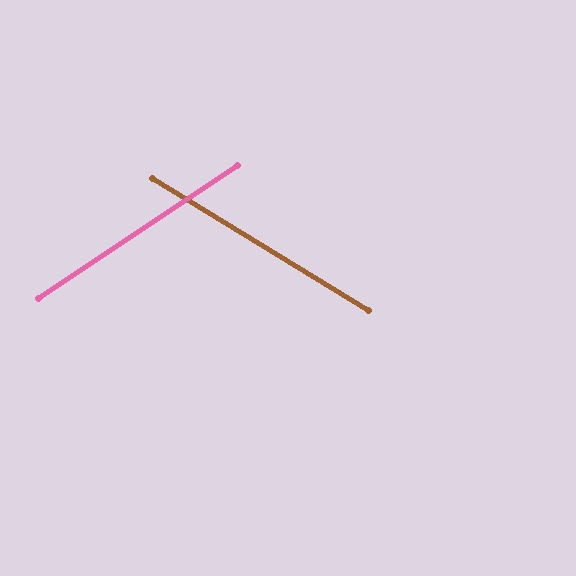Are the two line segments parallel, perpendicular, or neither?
Neither parallel nor perpendicular — they differ by about 65°.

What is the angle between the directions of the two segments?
Approximately 65 degrees.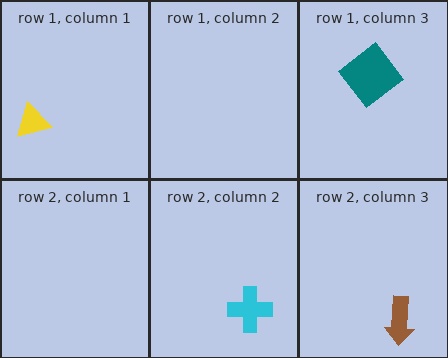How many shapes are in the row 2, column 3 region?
1.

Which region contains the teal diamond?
The row 1, column 3 region.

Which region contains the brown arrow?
The row 2, column 3 region.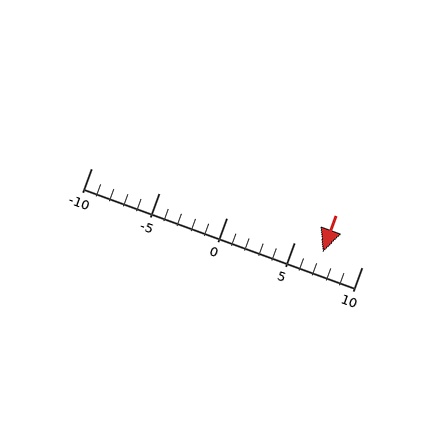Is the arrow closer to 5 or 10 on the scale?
The arrow is closer to 5.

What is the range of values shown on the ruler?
The ruler shows values from -10 to 10.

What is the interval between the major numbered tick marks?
The major tick marks are spaced 5 units apart.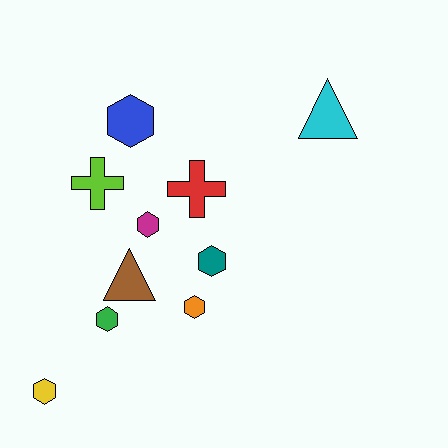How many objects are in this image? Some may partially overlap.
There are 10 objects.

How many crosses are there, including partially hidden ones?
There are 2 crosses.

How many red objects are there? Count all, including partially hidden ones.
There is 1 red object.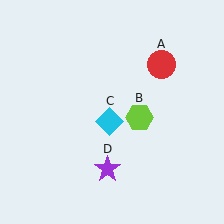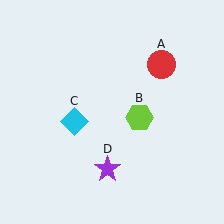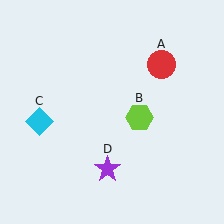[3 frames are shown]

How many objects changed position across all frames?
1 object changed position: cyan diamond (object C).